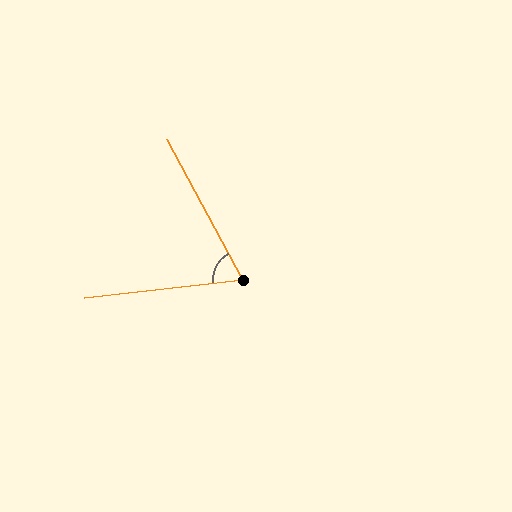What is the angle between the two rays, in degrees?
Approximately 68 degrees.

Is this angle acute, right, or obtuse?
It is acute.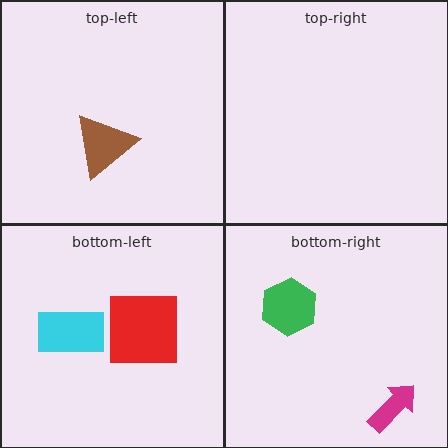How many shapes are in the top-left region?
1.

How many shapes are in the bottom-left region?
2.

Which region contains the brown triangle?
The top-left region.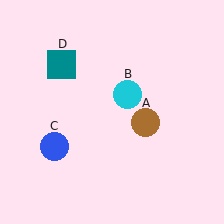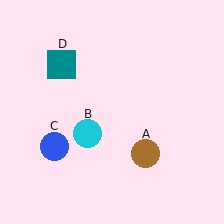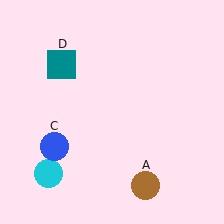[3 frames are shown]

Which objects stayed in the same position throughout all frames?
Blue circle (object C) and teal square (object D) remained stationary.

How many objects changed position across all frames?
2 objects changed position: brown circle (object A), cyan circle (object B).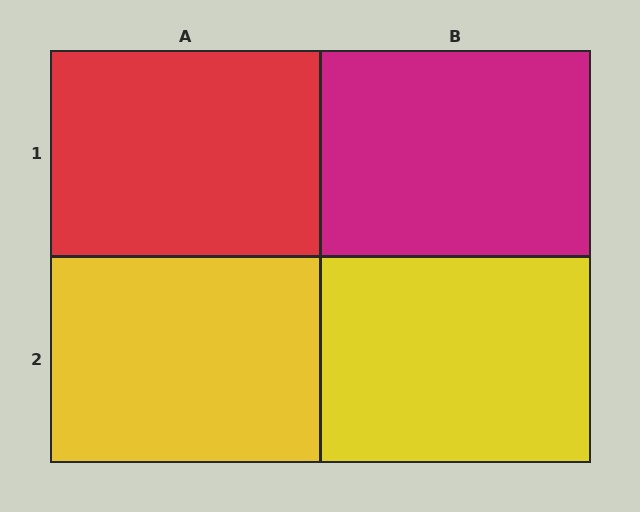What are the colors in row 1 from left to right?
Red, magenta.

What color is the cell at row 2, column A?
Yellow.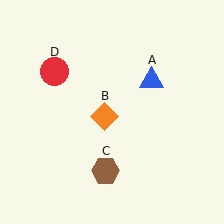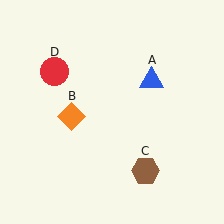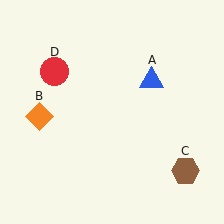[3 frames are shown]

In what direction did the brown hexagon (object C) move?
The brown hexagon (object C) moved right.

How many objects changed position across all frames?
2 objects changed position: orange diamond (object B), brown hexagon (object C).